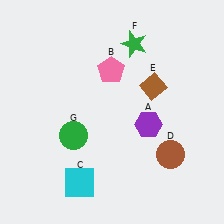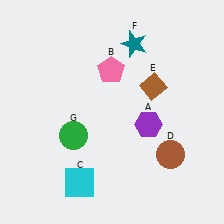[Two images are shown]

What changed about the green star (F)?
In Image 1, F is green. In Image 2, it changed to teal.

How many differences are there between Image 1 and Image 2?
There is 1 difference between the two images.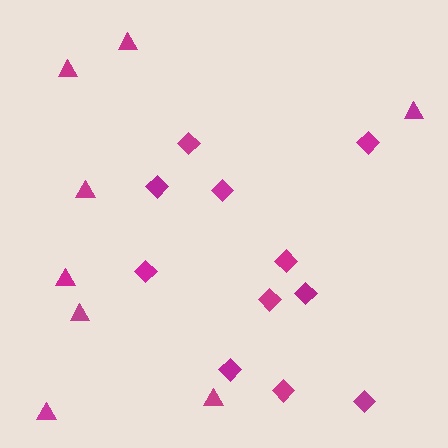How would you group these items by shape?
There are 2 groups: one group of diamonds (11) and one group of triangles (8).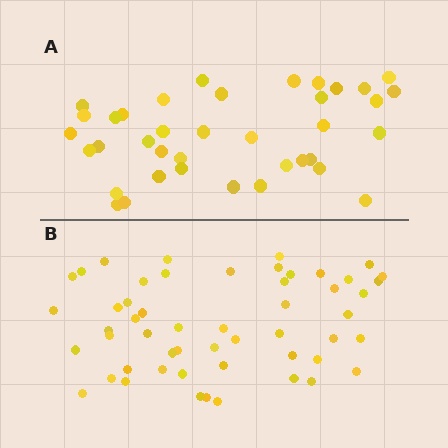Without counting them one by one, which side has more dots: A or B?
Region B (the bottom region) has more dots.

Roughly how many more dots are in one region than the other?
Region B has approximately 15 more dots than region A.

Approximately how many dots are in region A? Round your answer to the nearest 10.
About 40 dots. (The exact count is 38, which rounds to 40.)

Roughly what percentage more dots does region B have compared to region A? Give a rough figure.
About 40% more.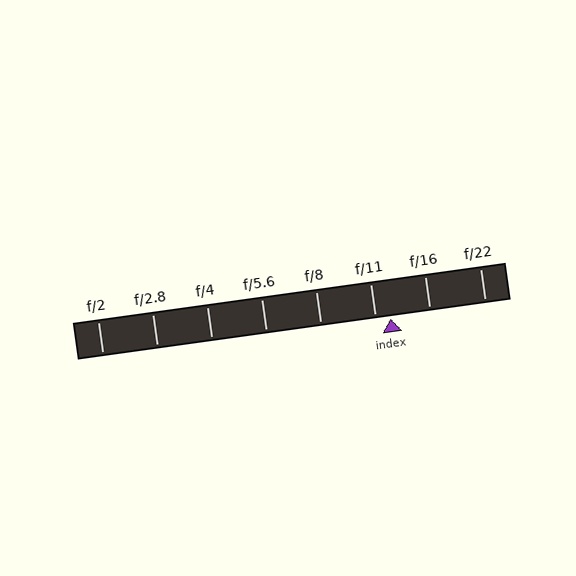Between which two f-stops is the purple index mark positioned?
The index mark is between f/11 and f/16.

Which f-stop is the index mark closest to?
The index mark is closest to f/11.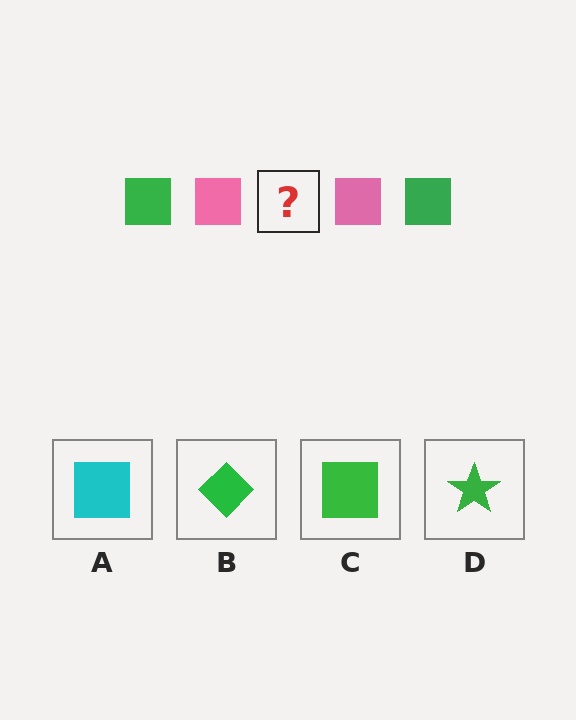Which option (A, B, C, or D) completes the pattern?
C.